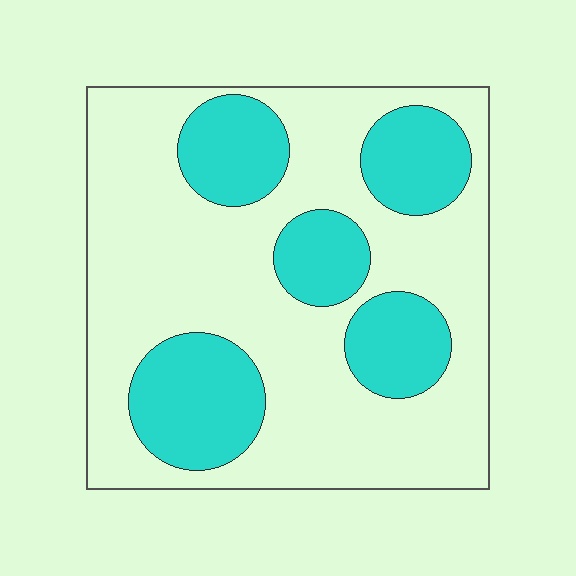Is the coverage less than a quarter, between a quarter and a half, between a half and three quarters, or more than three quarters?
Between a quarter and a half.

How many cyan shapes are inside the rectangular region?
5.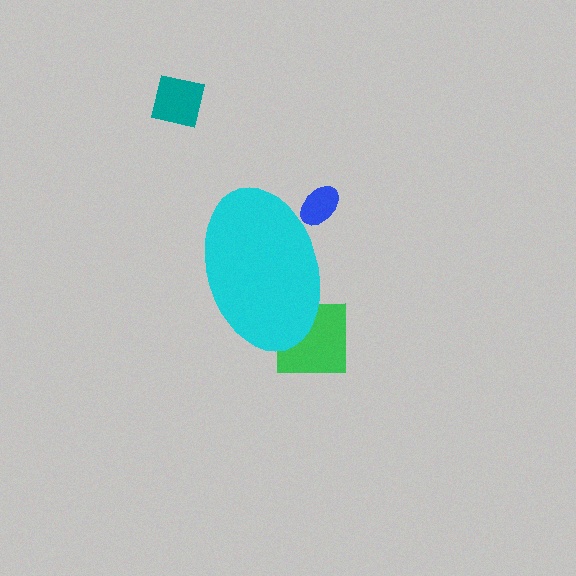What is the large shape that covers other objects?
A cyan ellipse.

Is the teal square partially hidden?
No, the teal square is fully visible.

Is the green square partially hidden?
Yes, the green square is partially hidden behind the cyan ellipse.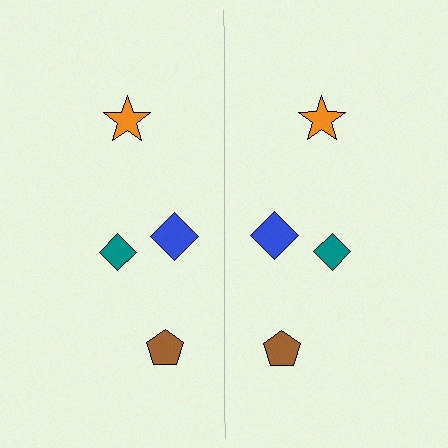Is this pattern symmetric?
Yes, this pattern has bilateral (reflection) symmetry.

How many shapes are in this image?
There are 8 shapes in this image.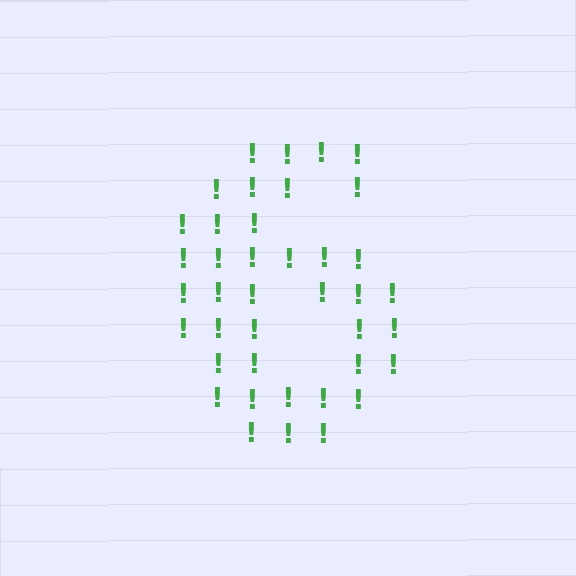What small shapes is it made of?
It is made of small exclamation marks.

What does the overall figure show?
The overall figure shows the digit 6.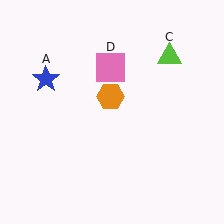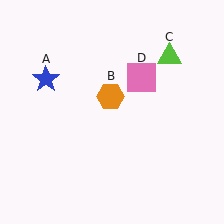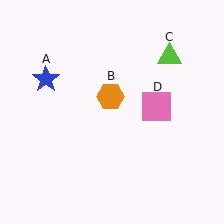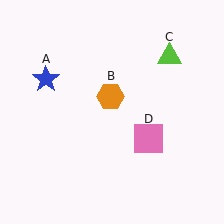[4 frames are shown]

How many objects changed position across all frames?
1 object changed position: pink square (object D).